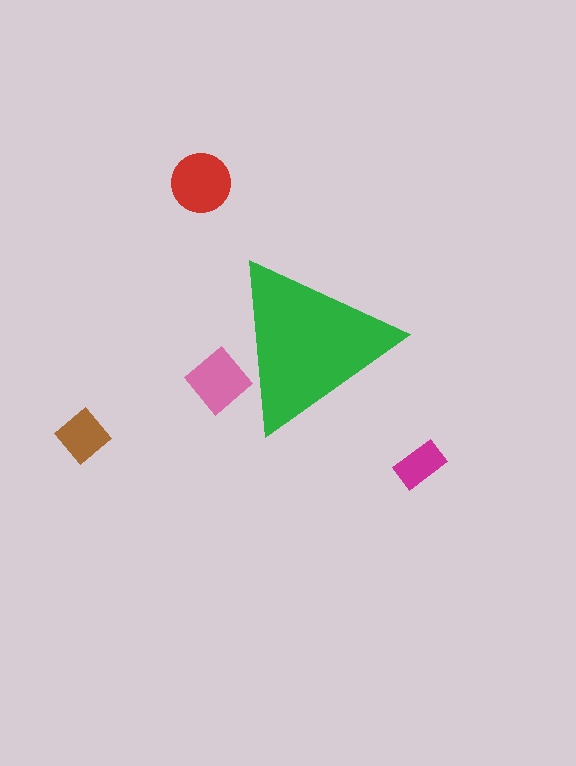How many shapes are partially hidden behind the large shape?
1 shape is partially hidden.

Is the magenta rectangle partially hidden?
No, the magenta rectangle is fully visible.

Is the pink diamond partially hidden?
Yes, the pink diamond is partially hidden behind the green triangle.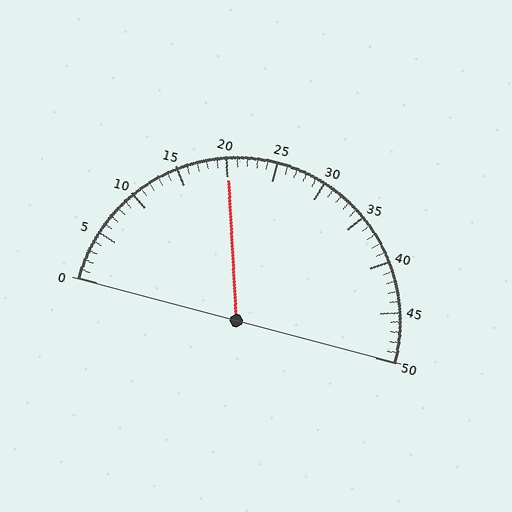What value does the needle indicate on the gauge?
The needle indicates approximately 20.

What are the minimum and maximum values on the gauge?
The gauge ranges from 0 to 50.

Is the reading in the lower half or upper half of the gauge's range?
The reading is in the lower half of the range (0 to 50).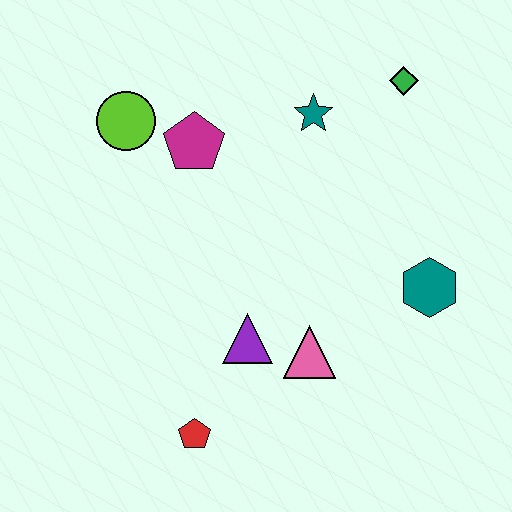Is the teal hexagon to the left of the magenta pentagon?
No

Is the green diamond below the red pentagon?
No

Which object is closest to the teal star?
The green diamond is closest to the teal star.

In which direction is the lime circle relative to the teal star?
The lime circle is to the left of the teal star.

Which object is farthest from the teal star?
The red pentagon is farthest from the teal star.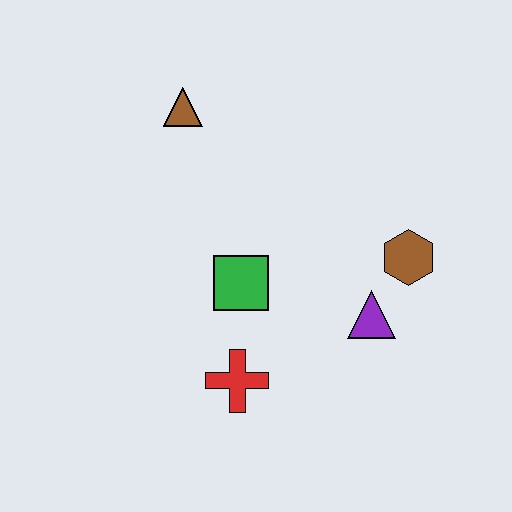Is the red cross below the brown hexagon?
Yes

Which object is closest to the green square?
The red cross is closest to the green square.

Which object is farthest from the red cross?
The brown triangle is farthest from the red cross.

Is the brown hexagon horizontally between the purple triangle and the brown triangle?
No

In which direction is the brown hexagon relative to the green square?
The brown hexagon is to the right of the green square.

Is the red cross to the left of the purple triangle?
Yes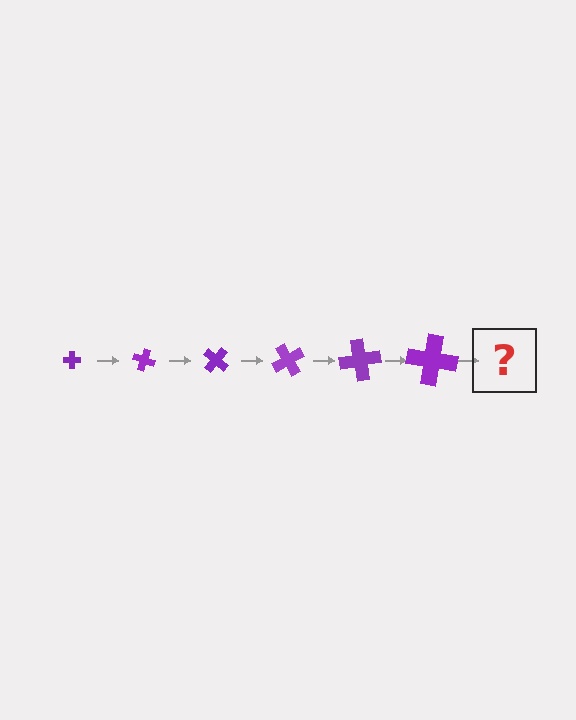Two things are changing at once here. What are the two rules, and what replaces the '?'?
The two rules are that the cross grows larger each step and it rotates 20 degrees each step. The '?' should be a cross, larger than the previous one and rotated 120 degrees from the start.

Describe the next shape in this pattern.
It should be a cross, larger than the previous one and rotated 120 degrees from the start.